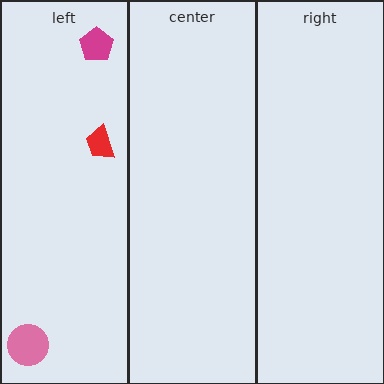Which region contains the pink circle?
The left region.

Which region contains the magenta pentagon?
The left region.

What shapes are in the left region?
The magenta pentagon, the red trapezoid, the pink circle.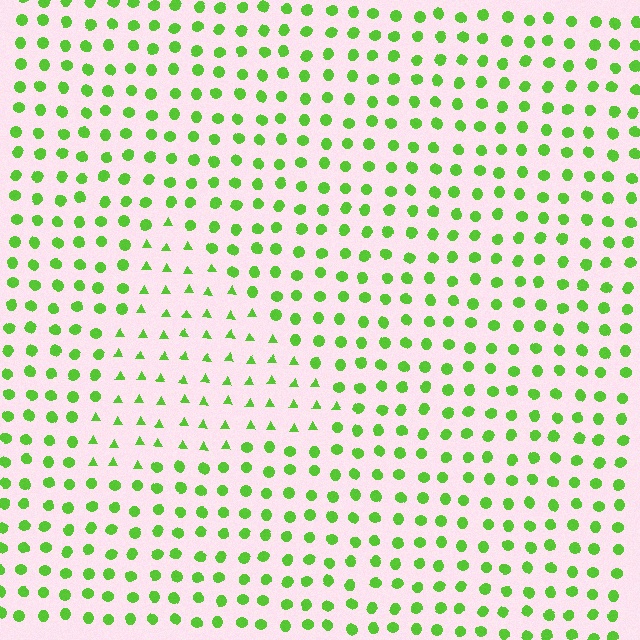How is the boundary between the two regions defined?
The boundary is defined by a change in element shape: triangles inside vs. circles outside. All elements share the same color and spacing.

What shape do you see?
I see a triangle.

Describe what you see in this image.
The image is filled with small lime elements arranged in a uniform grid. A triangle-shaped region contains triangles, while the surrounding area contains circles. The boundary is defined purely by the change in element shape.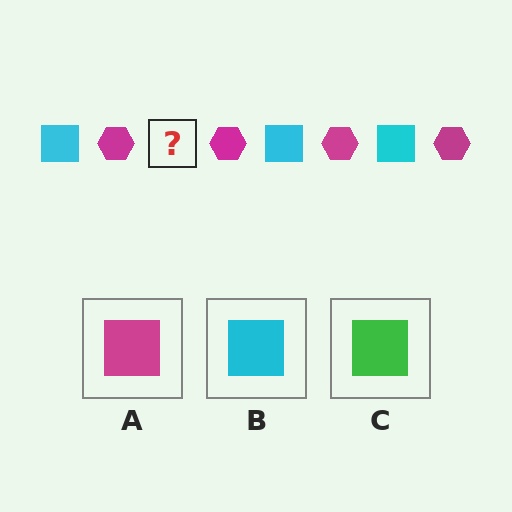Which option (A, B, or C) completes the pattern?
B.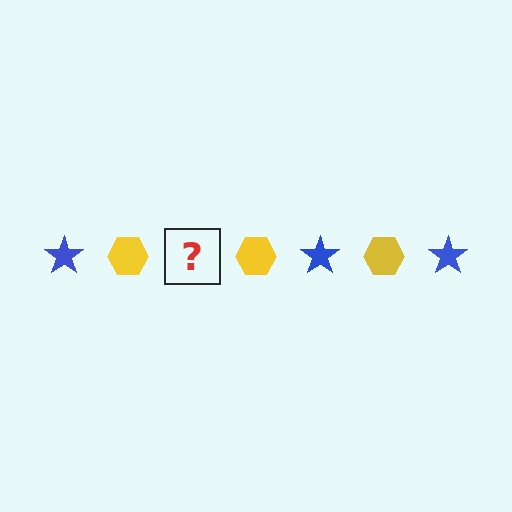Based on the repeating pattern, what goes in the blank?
The blank should be a blue star.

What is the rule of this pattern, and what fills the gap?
The rule is that the pattern alternates between blue star and yellow hexagon. The gap should be filled with a blue star.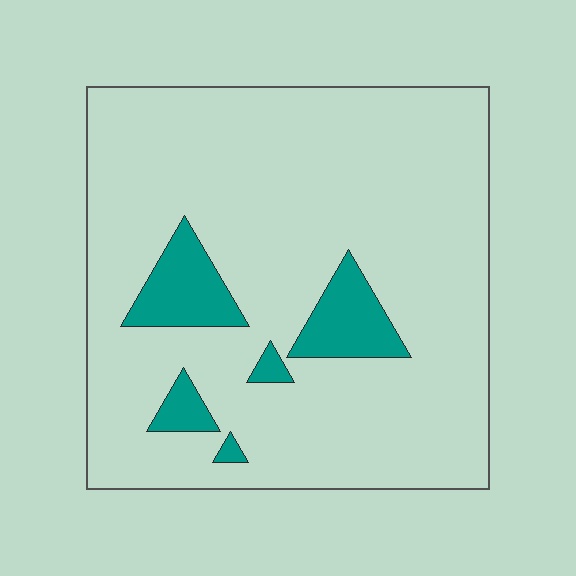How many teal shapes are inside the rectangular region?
5.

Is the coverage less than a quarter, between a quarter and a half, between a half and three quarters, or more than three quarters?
Less than a quarter.